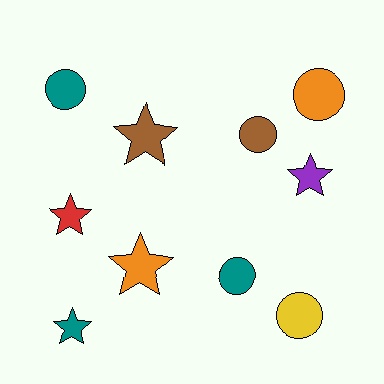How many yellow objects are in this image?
There is 1 yellow object.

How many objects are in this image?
There are 10 objects.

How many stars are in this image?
There are 5 stars.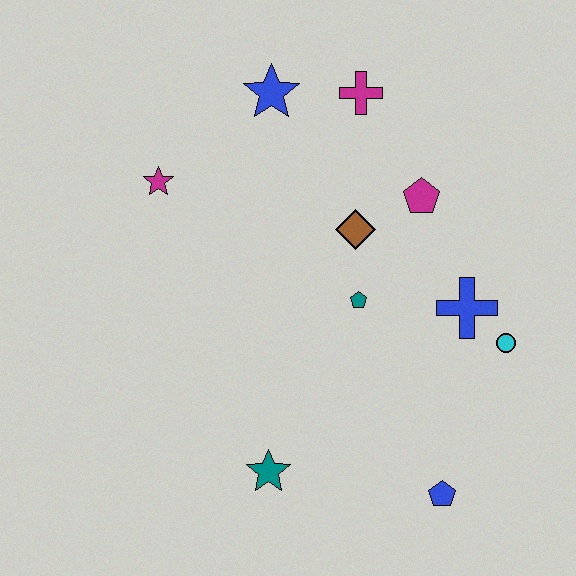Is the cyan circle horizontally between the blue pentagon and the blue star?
No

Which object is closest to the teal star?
The blue pentagon is closest to the teal star.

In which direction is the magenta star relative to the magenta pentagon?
The magenta star is to the left of the magenta pentagon.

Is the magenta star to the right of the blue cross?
No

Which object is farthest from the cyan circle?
The magenta star is farthest from the cyan circle.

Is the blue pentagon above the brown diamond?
No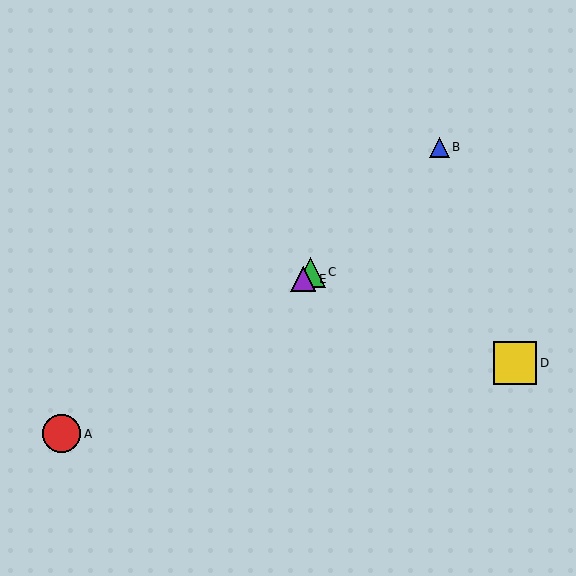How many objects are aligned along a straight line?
3 objects (B, C, E) are aligned along a straight line.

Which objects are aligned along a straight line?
Objects B, C, E are aligned along a straight line.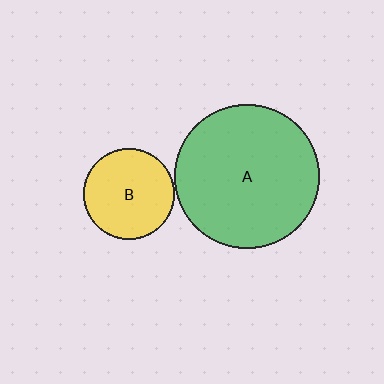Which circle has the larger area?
Circle A (green).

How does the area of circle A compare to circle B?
Approximately 2.5 times.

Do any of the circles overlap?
No, none of the circles overlap.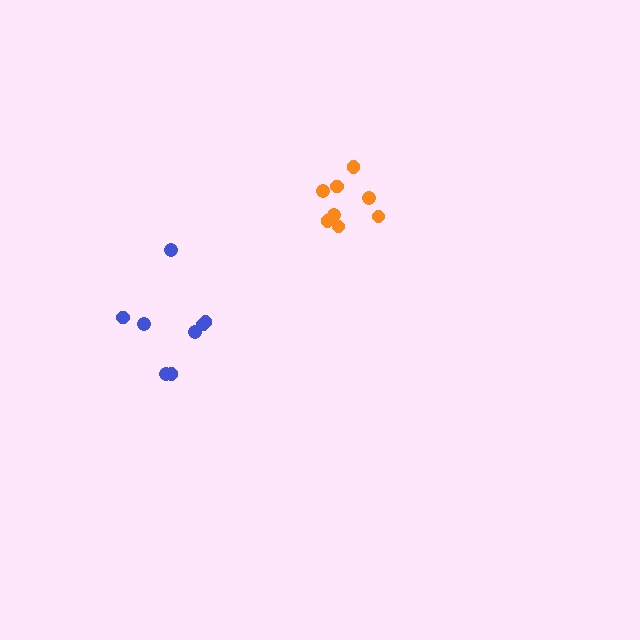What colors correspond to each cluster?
The clusters are colored: blue, orange.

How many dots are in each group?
Group 1: 8 dots, Group 2: 8 dots (16 total).